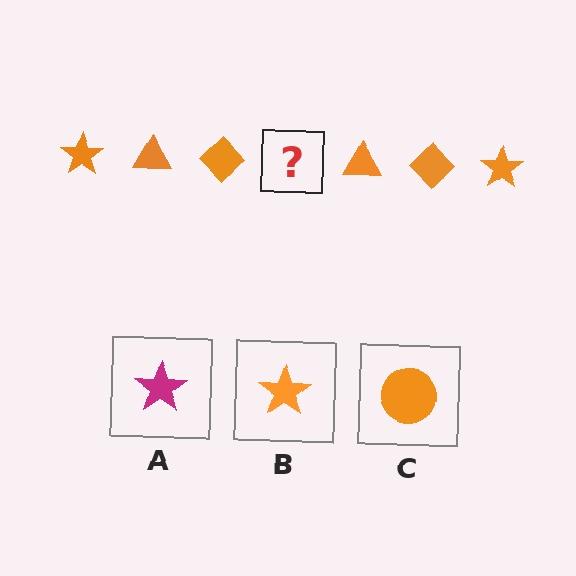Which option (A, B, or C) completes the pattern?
B.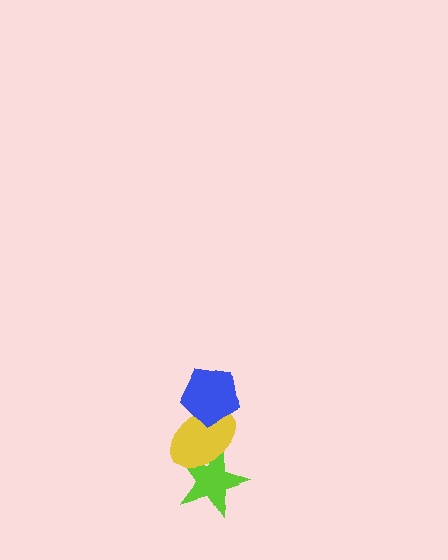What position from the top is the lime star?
The lime star is 3rd from the top.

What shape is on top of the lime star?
The yellow ellipse is on top of the lime star.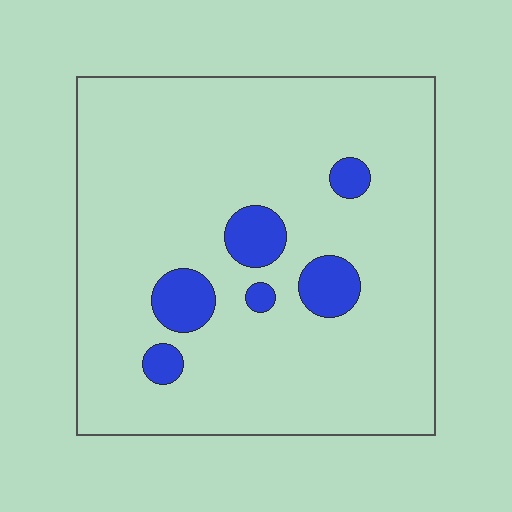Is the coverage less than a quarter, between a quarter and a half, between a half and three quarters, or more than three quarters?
Less than a quarter.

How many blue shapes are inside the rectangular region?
6.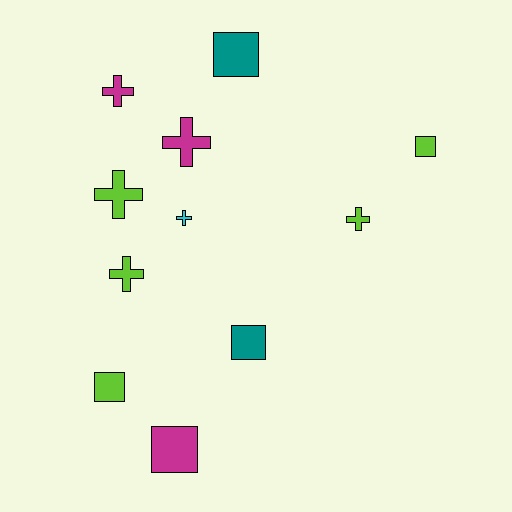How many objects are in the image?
There are 11 objects.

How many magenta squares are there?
There is 1 magenta square.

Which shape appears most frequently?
Cross, with 6 objects.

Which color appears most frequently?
Lime, with 5 objects.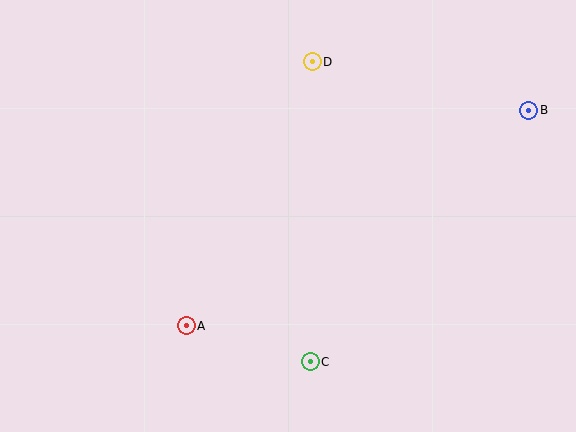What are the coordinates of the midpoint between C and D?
The midpoint between C and D is at (311, 212).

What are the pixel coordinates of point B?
Point B is at (529, 110).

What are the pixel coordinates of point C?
Point C is at (310, 362).